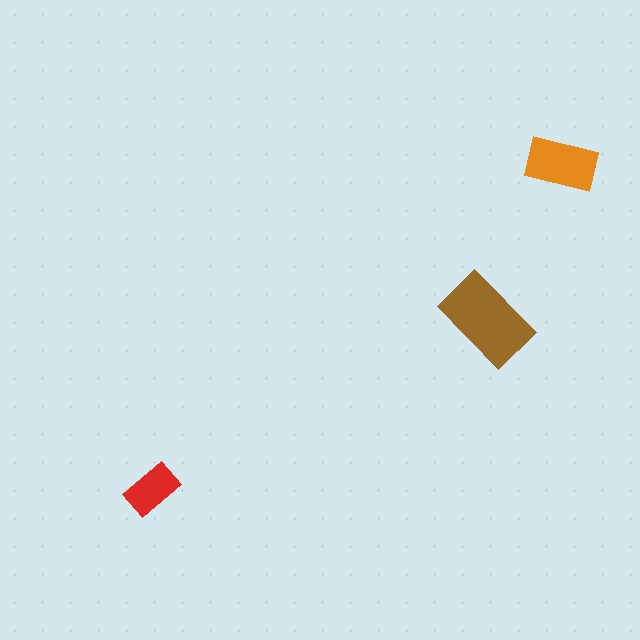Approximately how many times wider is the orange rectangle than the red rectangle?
About 1.5 times wider.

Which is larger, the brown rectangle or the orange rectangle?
The brown one.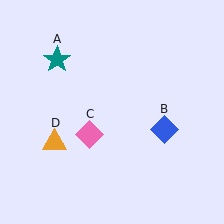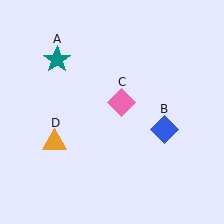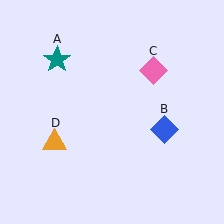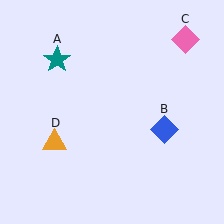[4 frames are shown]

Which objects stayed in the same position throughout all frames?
Teal star (object A) and blue diamond (object B) and orange triangle (object D) remained stationary.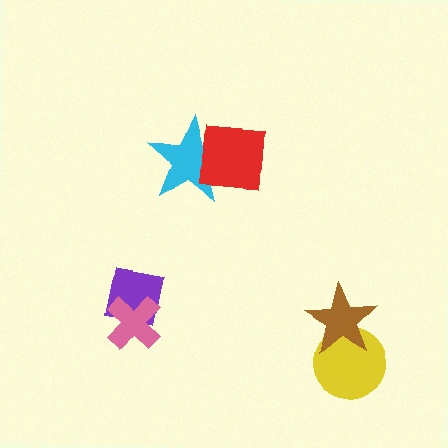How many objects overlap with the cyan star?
1 object overlaps with the cyan star.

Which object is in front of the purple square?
The pink cross is in front of the purple square.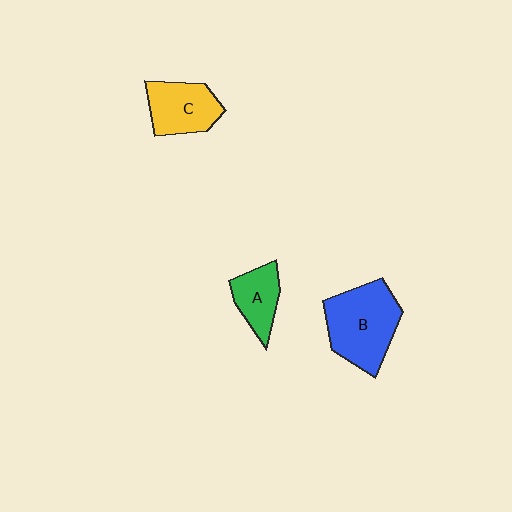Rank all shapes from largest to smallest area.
From largest to smallest: B (blue), C (yellow), A (green).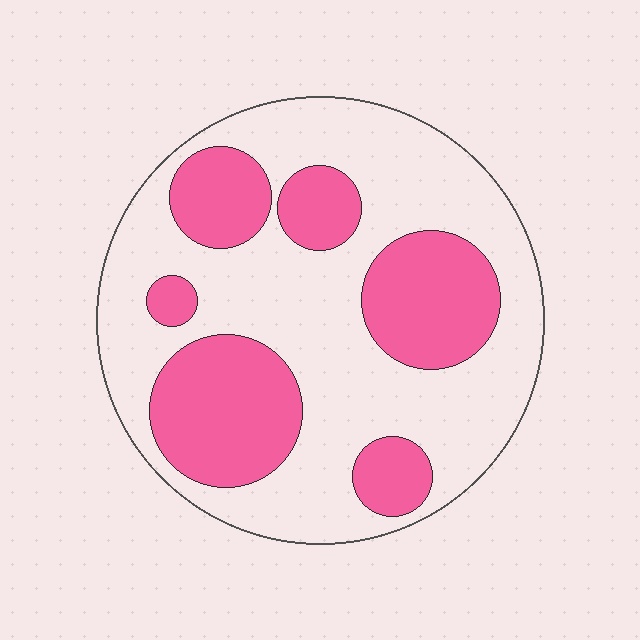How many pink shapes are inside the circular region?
6.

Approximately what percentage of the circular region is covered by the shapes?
Approximately 35%.